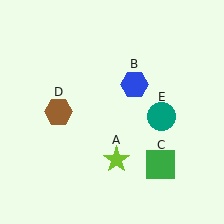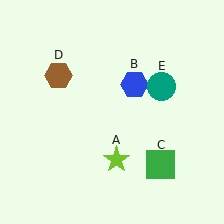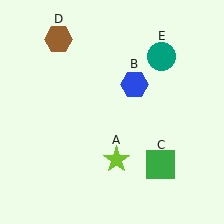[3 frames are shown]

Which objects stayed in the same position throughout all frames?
Lime star (object A) and blue hexagon (object B) and green square (object C) remained stationary.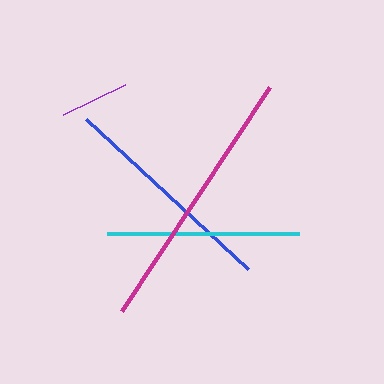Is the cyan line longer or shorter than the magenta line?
The magenta line is longer than the cyan line.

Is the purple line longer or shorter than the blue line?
The blue line is longer than the purple line.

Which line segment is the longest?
The magenta line is the longest at approximately 268 pixels.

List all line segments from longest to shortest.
From longest to shortest: magenta, blue, cyan, purple.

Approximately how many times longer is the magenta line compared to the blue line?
The magenta line is approximately 1.2 times the length of the blue line.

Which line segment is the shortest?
The purple line is the shortest at approximately 70 pixels.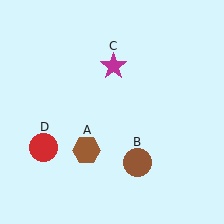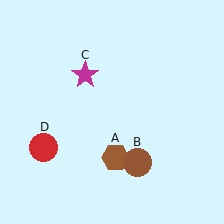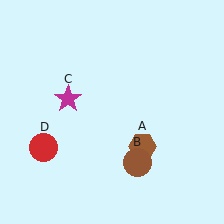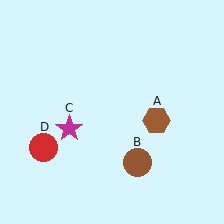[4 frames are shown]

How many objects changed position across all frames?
2 objects changed position: brown hexagon (object A), magenta star (object C).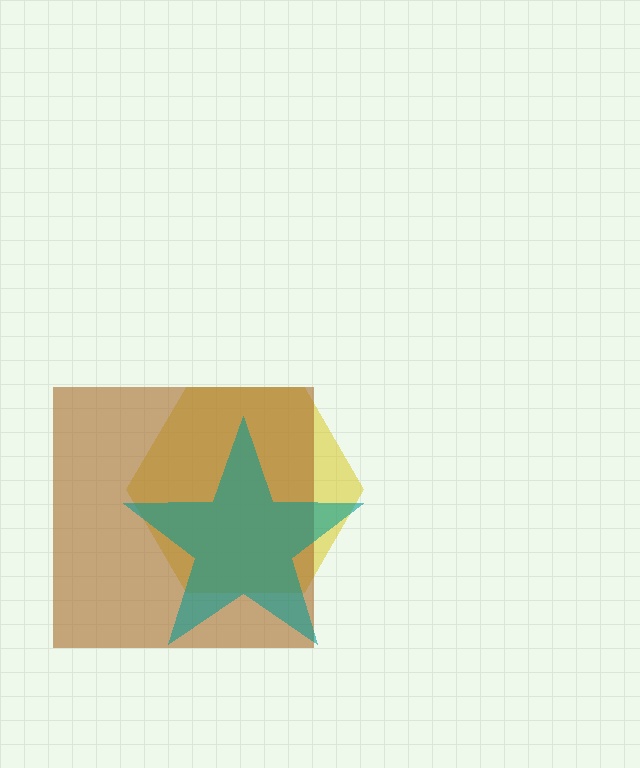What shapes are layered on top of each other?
The layered shapes are: a yellow hexagon, a brown square, a teal star.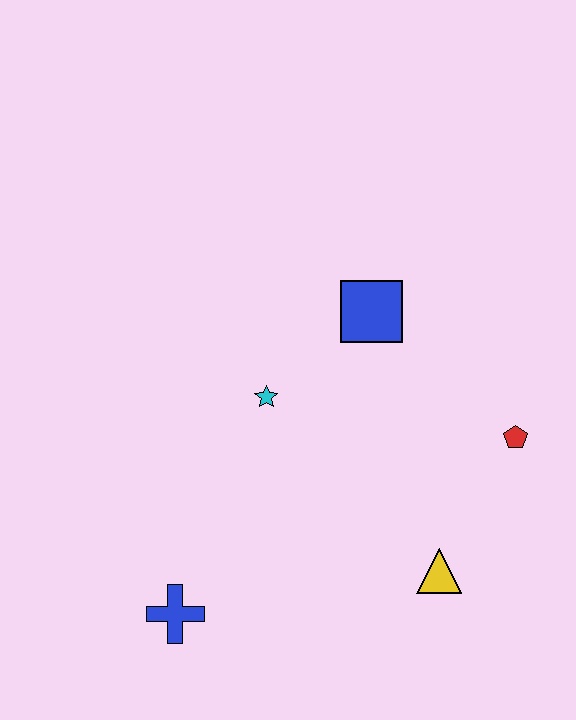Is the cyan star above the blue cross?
Yes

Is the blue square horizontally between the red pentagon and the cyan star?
Yes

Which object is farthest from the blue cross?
The red pentagon is farthest from the blue cross.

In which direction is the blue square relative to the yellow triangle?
The blue square is above the yellow triangle.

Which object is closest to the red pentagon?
The yellow triangle is closest to the red pentagon.